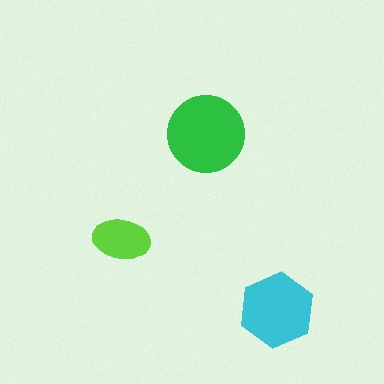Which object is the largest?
The green circle.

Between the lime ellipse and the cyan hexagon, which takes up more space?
The cyan hexagon.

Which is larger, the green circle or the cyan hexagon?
The green circle.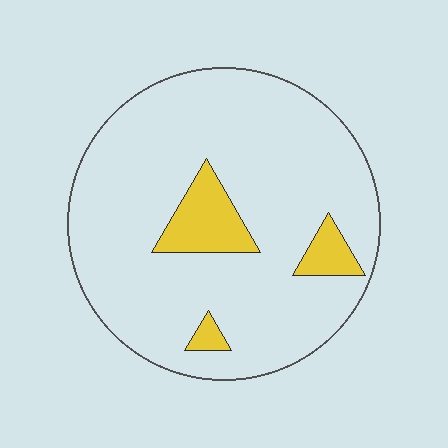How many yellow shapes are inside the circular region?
3.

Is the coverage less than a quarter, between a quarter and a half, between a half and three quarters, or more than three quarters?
Less than a quarter.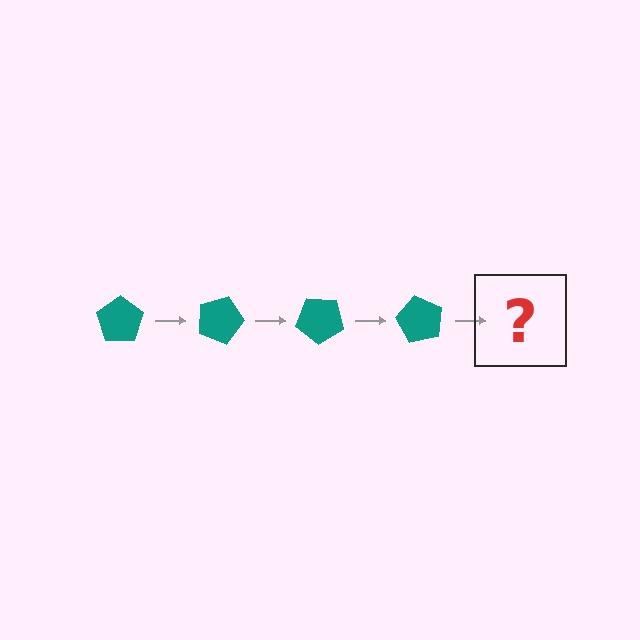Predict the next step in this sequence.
The next step is a teal pentagon rotated 80 degrees.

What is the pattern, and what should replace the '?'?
The pattern is that the pentagon rotates 20 degrees each step. The '?' should be a teal pentagon rotated 80 degrees.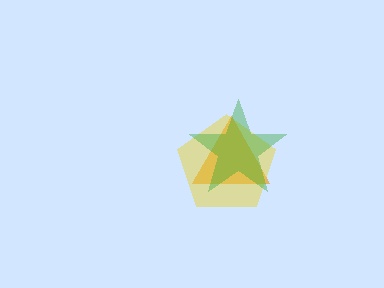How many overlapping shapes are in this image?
There are 3 overlapping shapes in the image.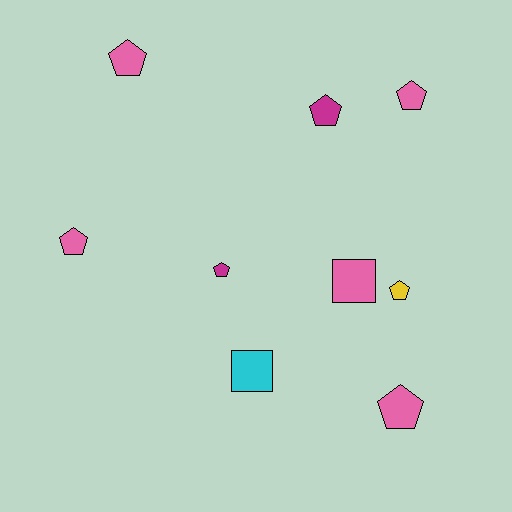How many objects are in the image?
There are 9 objects.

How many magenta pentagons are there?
There are 2 magenta pentagons.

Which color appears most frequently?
Pink, with 5 objects.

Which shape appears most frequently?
Pentagon, with 7 objects.